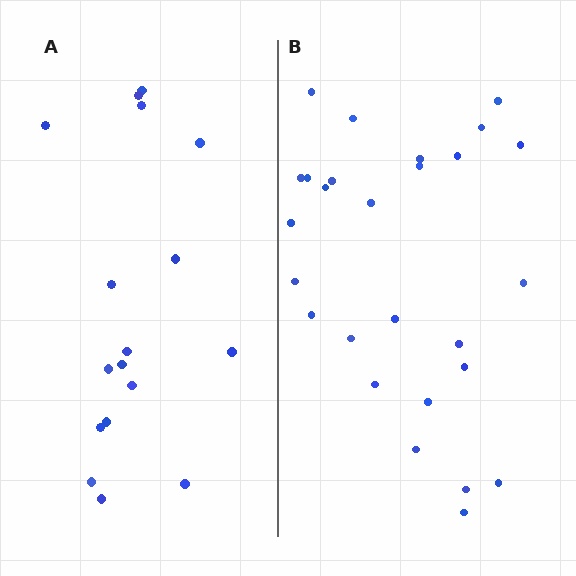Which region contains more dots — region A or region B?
Region B (the right region) has more dots.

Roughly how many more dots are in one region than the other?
Region B has roughly 10 or so more dots than region A.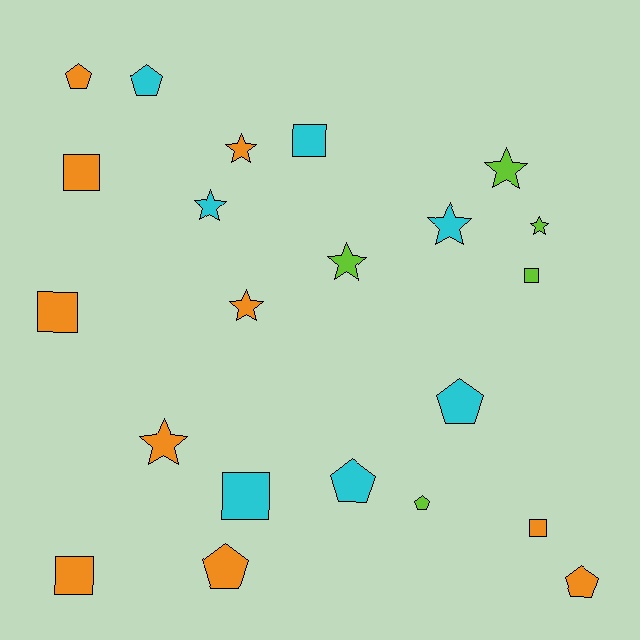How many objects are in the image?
There are 22 objects.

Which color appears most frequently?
Orange, with 10 objects.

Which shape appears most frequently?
Star, with 8 objects.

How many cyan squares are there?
There are 2 cyan squares.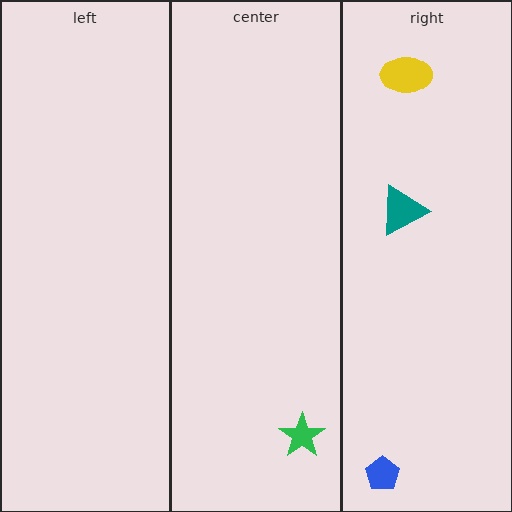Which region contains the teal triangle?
The right region.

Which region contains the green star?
The center region.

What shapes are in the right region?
The yellow ellipse, the teal triangle, the blue pentagon.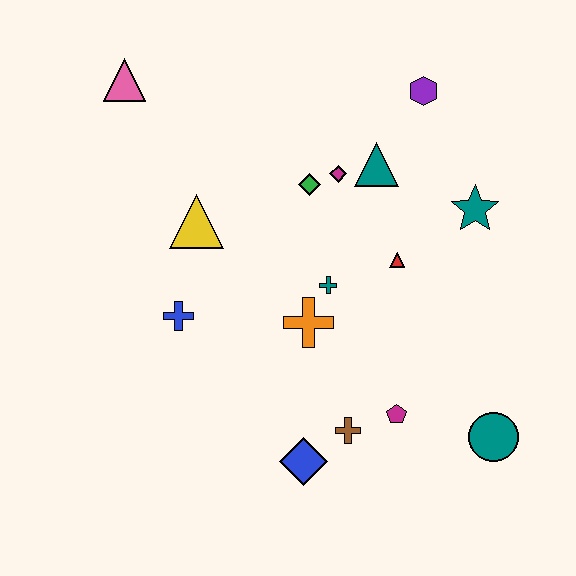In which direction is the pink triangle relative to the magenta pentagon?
The pink triangle is above the magenta pentagon.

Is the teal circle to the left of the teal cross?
No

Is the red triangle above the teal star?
No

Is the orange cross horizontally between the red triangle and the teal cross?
No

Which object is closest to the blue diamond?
The brown cross is closest to the blue diamond.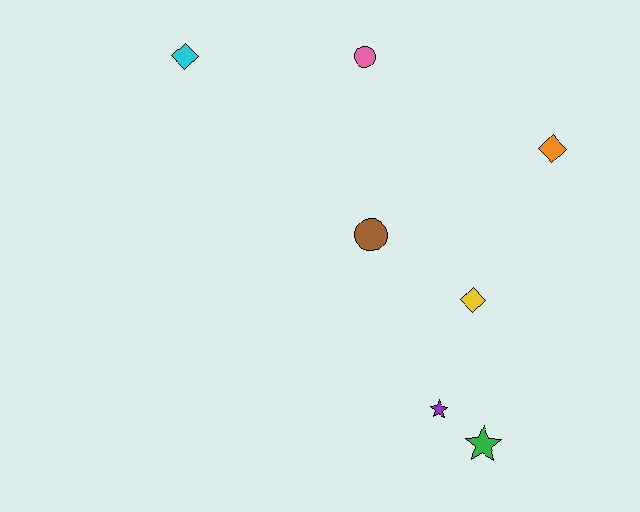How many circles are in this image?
There are 2 circles.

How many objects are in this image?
There are 7 objects.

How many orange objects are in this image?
There is 1 orange object.